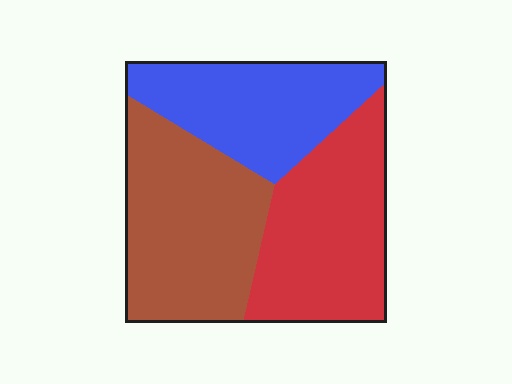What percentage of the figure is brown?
Brown takes up about three eighths (3/8) of the figure.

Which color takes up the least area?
Blue, at roughly 30%.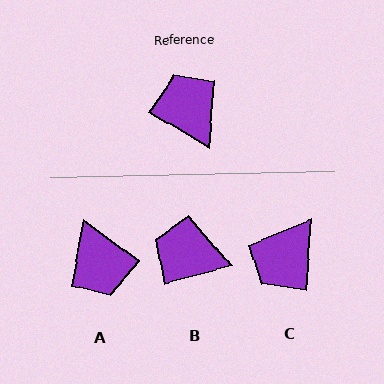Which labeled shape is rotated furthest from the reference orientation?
A, about 175 degrees away.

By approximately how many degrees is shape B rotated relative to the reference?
Approximately 46 degrees counter-clockwise.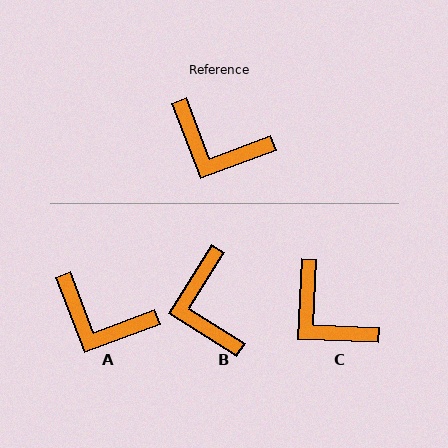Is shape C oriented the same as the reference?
No, it is off by about 23 degrees.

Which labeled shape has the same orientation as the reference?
A.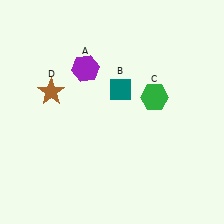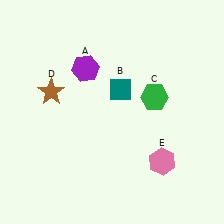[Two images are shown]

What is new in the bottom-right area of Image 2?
A pink hexagon (E) was added in the bottom-right area of Image 2.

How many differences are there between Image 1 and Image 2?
There is 1 difference between the two images.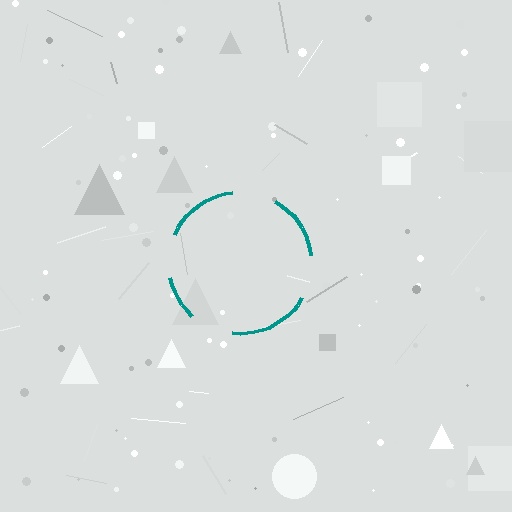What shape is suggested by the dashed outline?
The dashed outline suggests a circle.